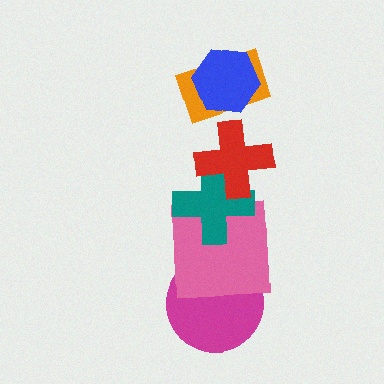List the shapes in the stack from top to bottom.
From top to bottom: the blue hexagon, the orange rectangle, the red cross, the teal cross, the pink square, the magenta circle.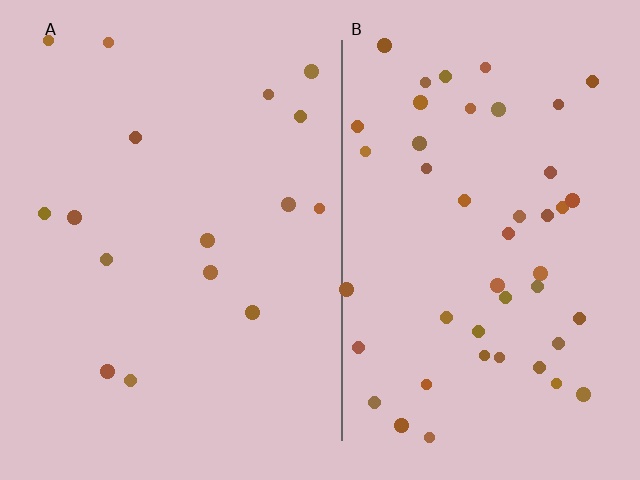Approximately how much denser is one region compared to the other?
Approximately 2.8× — region B over region A.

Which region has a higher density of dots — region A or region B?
B (the right).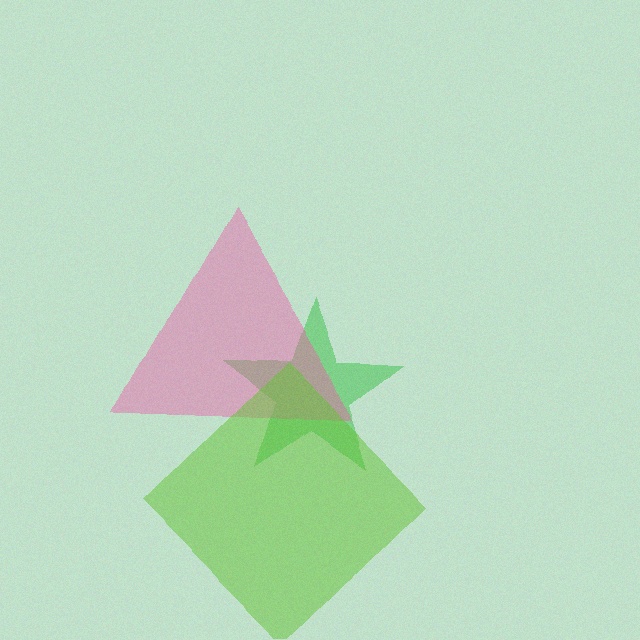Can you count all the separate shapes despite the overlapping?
Yes, there are 3 separate shapes.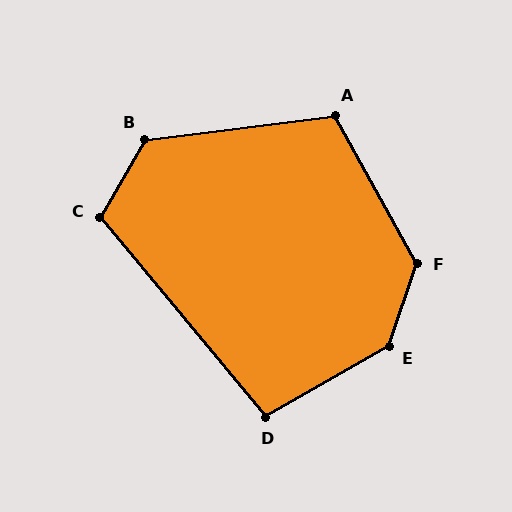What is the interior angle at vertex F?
Approximately 133 degrees (obtuse).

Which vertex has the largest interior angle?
E, at approximately 138 degrees.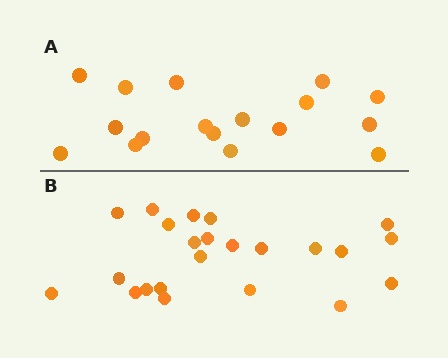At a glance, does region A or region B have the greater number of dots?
Region B (the bottom region) has more dots.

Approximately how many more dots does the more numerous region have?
Region B has about 6 more dots than region A.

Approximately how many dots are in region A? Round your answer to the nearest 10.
About 20 dots. (The exact count is 17, which rounds to 20.)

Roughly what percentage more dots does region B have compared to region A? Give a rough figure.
About 35% more.